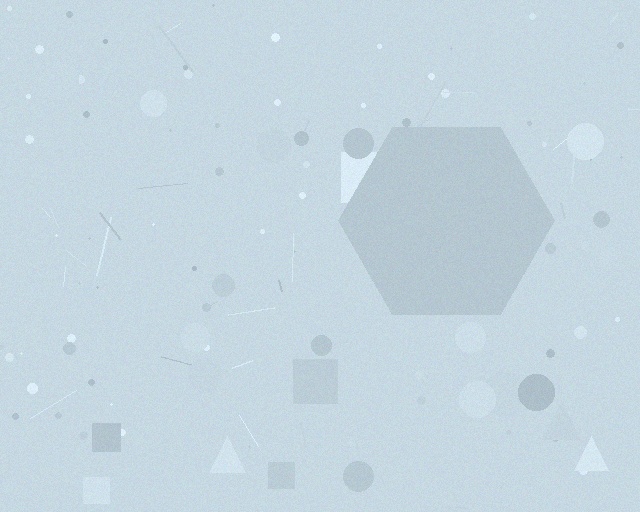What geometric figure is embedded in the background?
A hexagon is embedded in the background.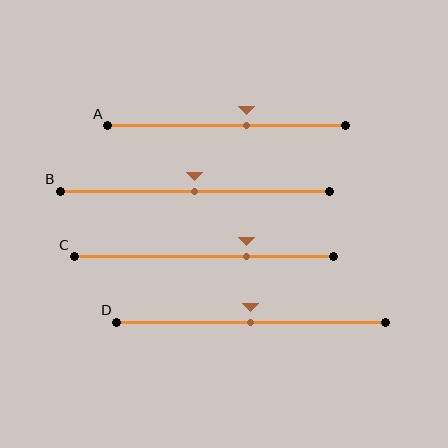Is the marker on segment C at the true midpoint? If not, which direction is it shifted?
No, the marker on segment C is shifted to the right by about 17% of the segment length.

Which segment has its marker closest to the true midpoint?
Segment B has its marker closest to the true midpoint.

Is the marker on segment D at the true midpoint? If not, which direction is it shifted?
Yes, the marker on segment D is at the true midpoint.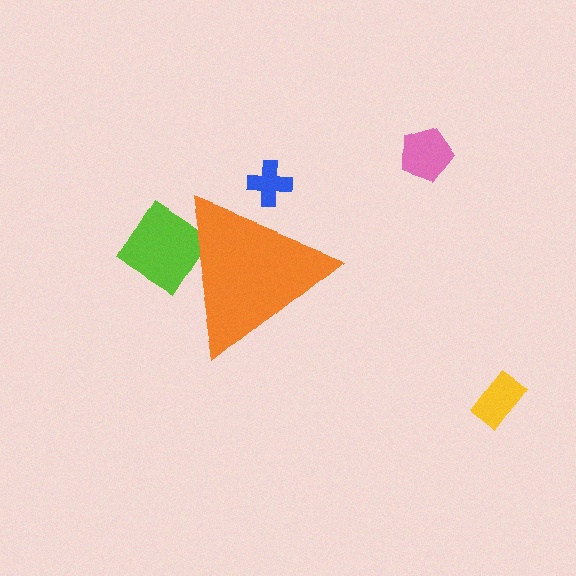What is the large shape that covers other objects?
An orange triangle.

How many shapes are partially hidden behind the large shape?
2 shapes are partially hidden.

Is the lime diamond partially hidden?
Yes, the lime diamond is partially hidden behind the orange triangle.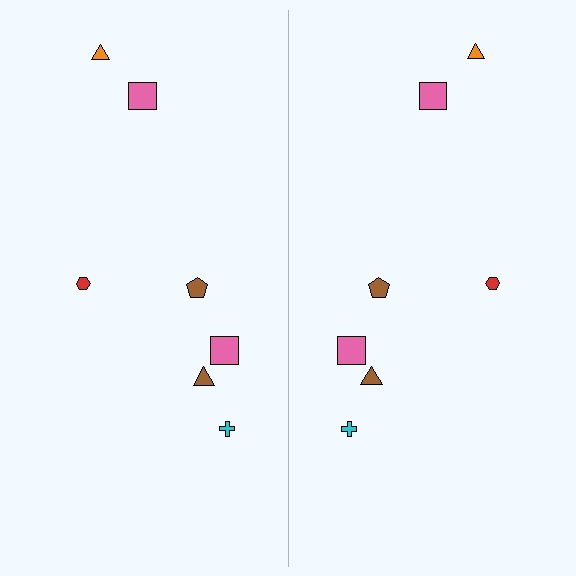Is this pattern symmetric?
Yes, this pattern has bilateral (reflection) symmetry.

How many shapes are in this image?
There are 14 shapes in this image.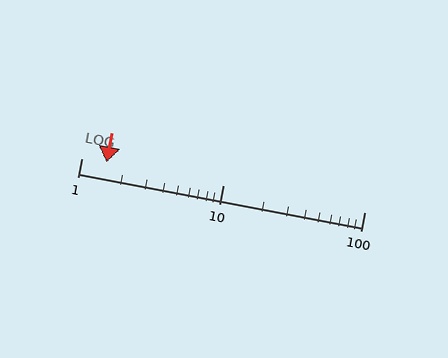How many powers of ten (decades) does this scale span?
The scale spans 2 decades, from 1 to 100.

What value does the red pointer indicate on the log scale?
The pointer indicates approximately 1.5.